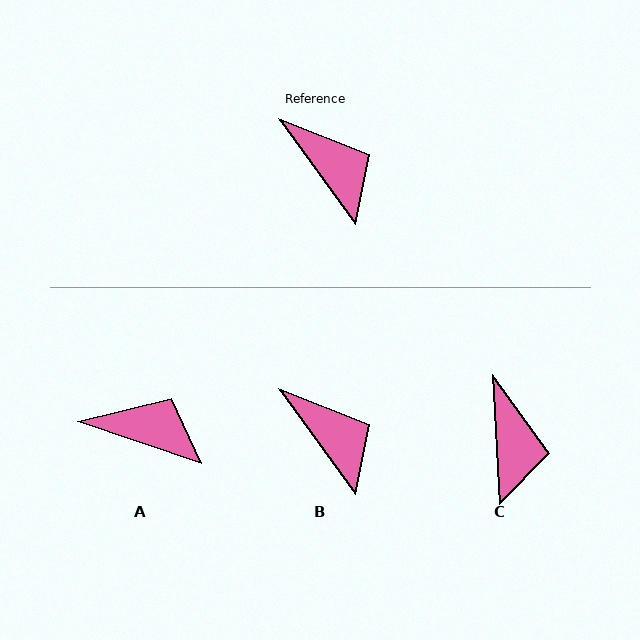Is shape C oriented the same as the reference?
No, it is off by about 33 degrees.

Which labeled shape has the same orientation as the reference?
B.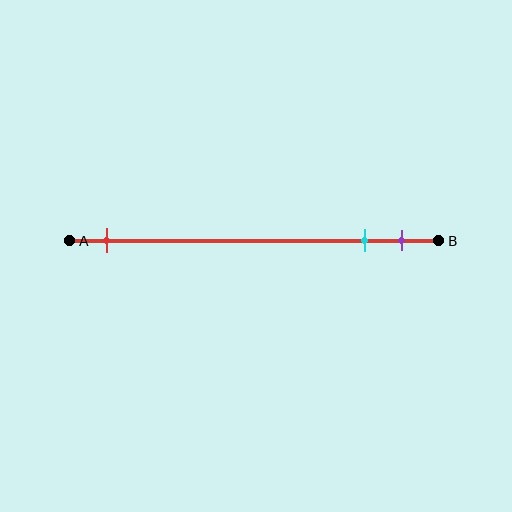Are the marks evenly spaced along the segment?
No, the marks are not evenly spaced.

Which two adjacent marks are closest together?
The cyan and purple marks are the closest adjacent pair.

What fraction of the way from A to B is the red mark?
The red mark is approximately 10% (0.1) of the way from A to B.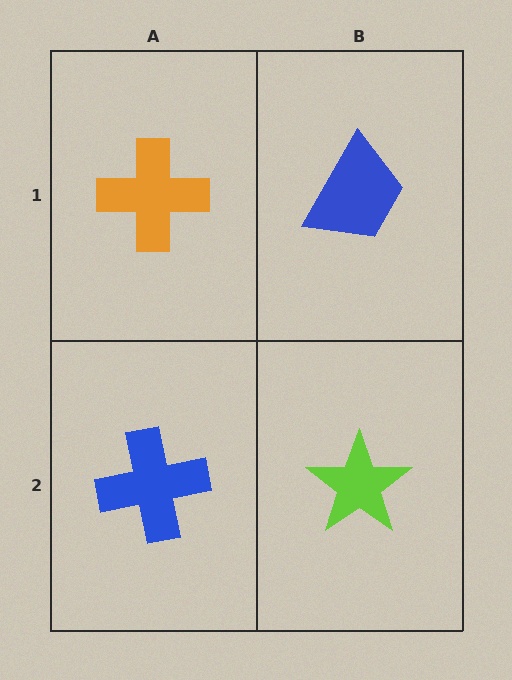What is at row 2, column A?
A blue cross.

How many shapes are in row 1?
2 shapes.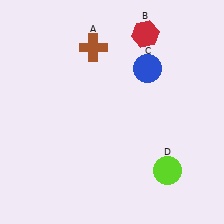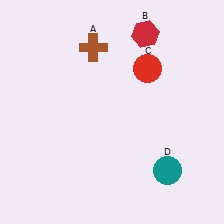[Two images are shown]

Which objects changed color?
C changed from blue to red. D changed from lime to teal.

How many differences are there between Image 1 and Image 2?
There are 2 differences between the two images.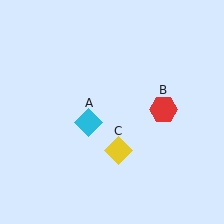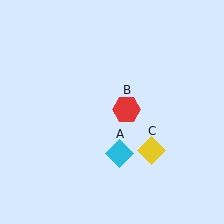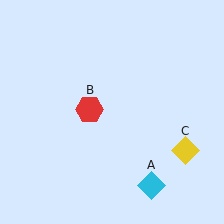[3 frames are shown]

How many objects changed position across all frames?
3 objects changed position: cyan diamond (object A), red hexagon (object B), yellow diamond (object C).